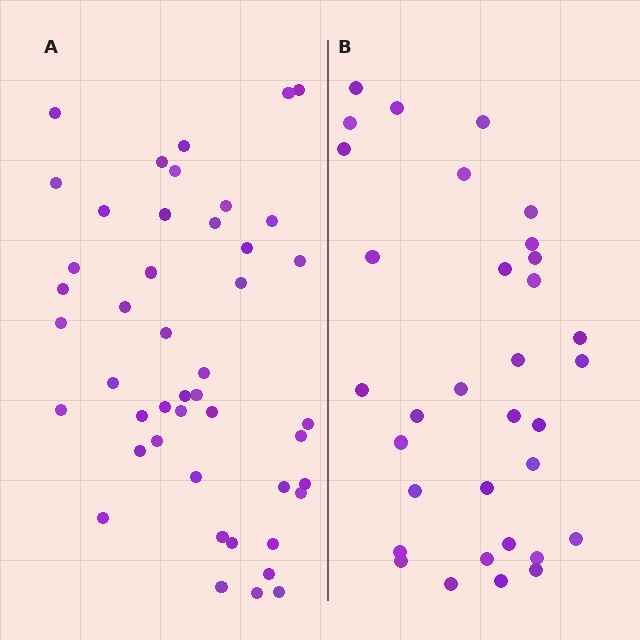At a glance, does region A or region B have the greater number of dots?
Region A (the left region) has more dots.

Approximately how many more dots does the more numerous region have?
Region A has approximately 15 more dots than region B.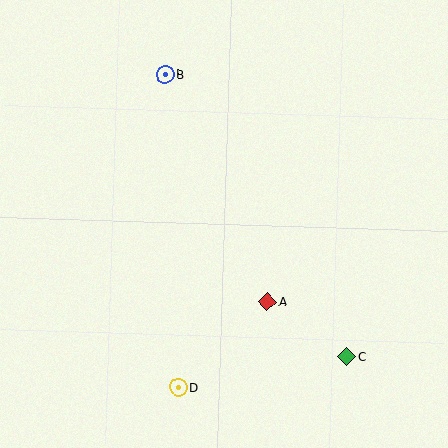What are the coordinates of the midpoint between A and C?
The midpoint between A and C is at (307, 329).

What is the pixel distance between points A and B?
The distance between A and B is 249 pixels.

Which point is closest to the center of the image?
Point A at (267, 302) is closest to the center.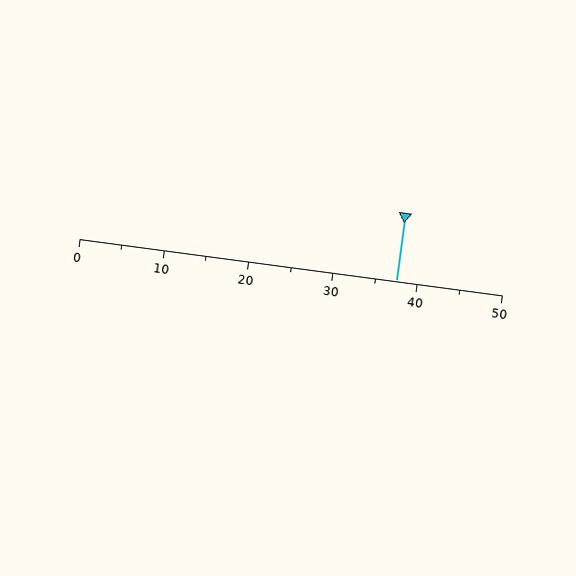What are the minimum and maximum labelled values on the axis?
The axis runs from 0 to 50.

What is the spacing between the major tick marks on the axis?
The major ticks are spaced 10 apart.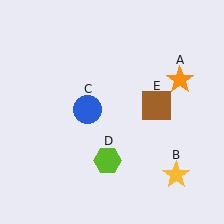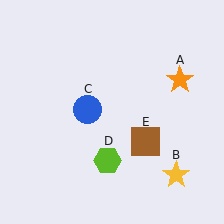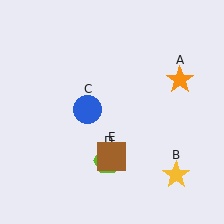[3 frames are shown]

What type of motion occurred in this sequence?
The brown square (object E) rotated clockwise around the center of the scene.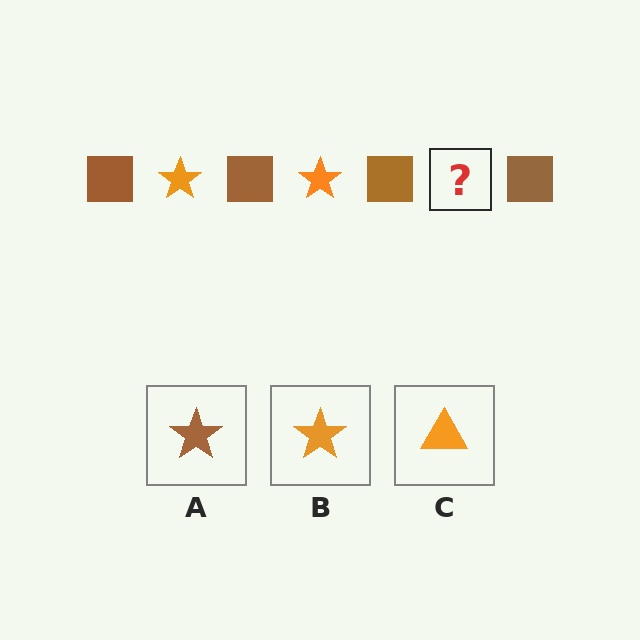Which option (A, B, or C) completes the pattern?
B.